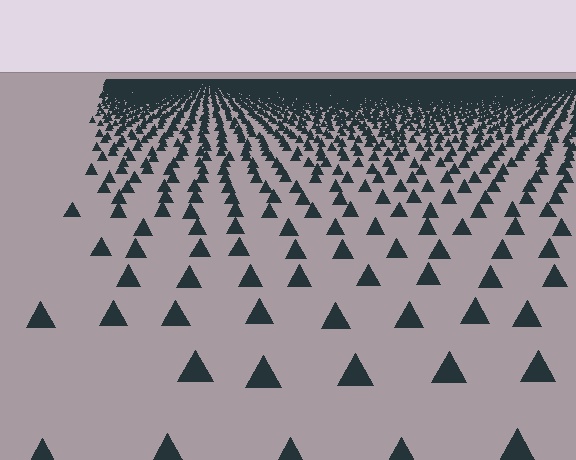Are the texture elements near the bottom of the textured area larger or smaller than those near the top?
Larger. Near the bottom, elements are closer to the viewer and appear at a bigger on-screen size.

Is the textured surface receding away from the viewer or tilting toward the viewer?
The surface is receding away from the viewer. Texture elements get smaller and denser toward the top.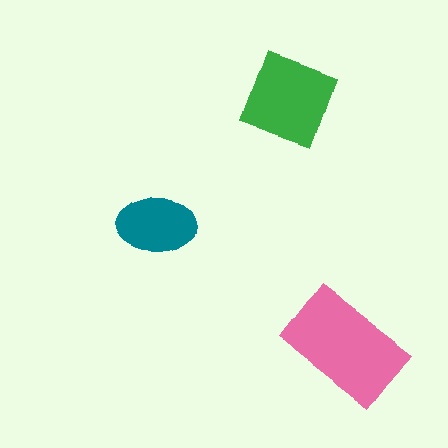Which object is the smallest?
The teal ellipse.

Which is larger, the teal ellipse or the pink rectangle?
The pink rectangle.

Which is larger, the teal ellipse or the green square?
The green square.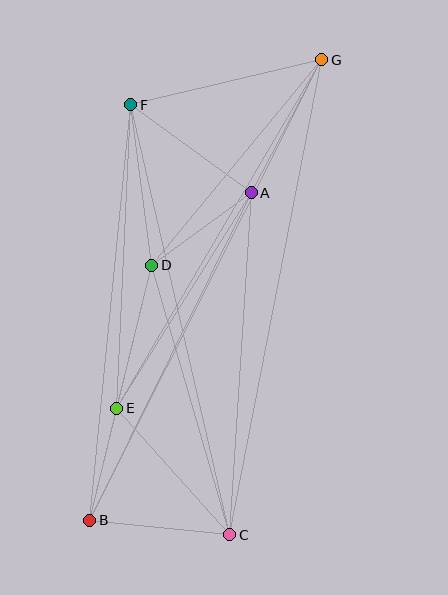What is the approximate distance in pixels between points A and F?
The distance between A and F is approximately 149 pixels.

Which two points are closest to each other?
Points B and E are closest to each other.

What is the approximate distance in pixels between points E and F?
The distance between E and F is approximately 304 pixels.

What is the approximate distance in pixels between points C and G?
The distance between C and G is approximately 484 pixels.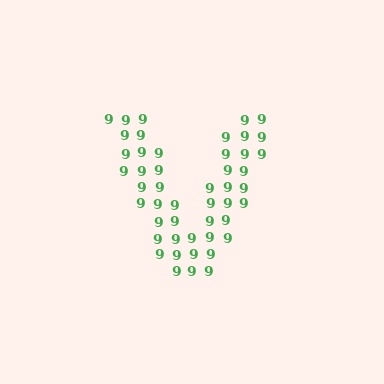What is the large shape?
The large shape is the letter V.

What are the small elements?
The small elements are digit 9's.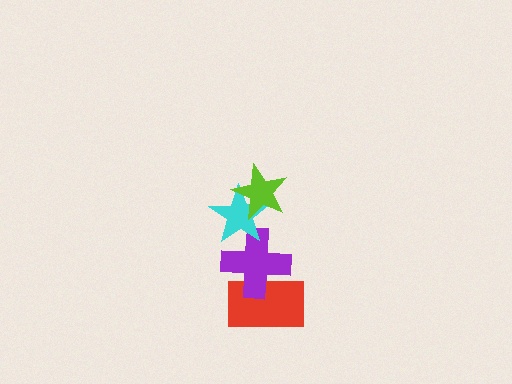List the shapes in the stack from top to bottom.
From top to bottom: the lime star, the cyan star, the purple cross, the red rectangle.